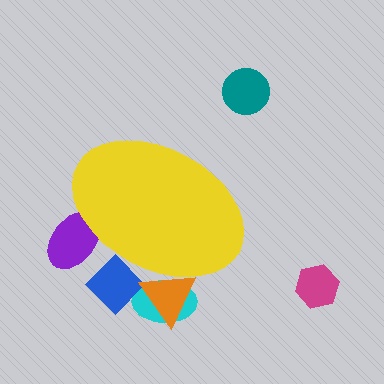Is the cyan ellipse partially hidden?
Yes, the cyan ellipse is partially hidden behind the yellow ellipse.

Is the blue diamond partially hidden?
Yes, the blue diamond is partially hidden behind the yellow ellipse.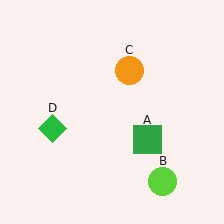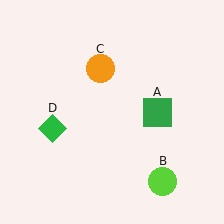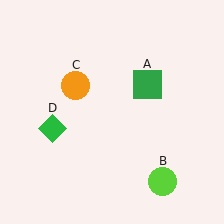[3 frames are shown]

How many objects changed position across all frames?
2 objects changed position: green square (object A), orange circle (object C).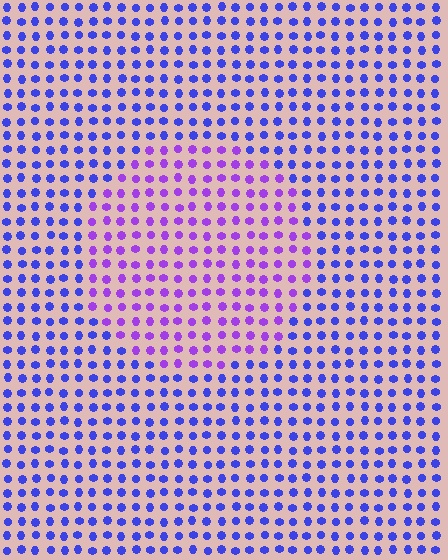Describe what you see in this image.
The image is filled with small blue elements in a uniform arrangement. A circle-shaped region is visible where the elements are tinted to a slightly different hue, forming a subtle color boundary.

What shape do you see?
I see a circle.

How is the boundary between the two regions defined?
The boundary is defined purely by a slight shift in hue (about 38 degrees). Spacing, size, and orientation are identical on both sides.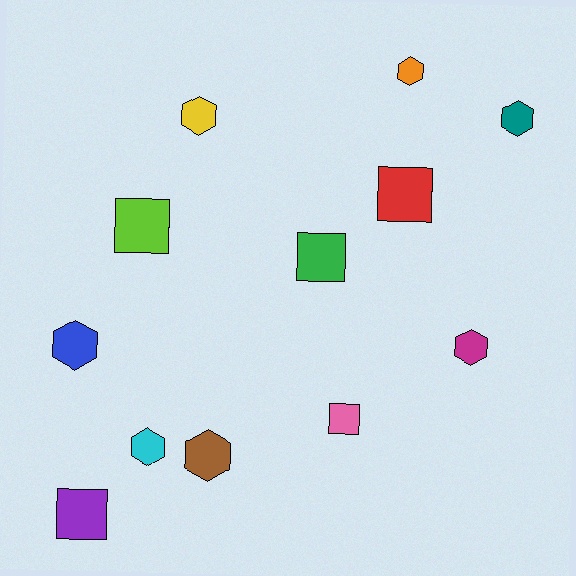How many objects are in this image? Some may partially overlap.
There are 12 objects.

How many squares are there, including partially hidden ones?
There are 5 squares.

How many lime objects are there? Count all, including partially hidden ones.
There is 1 lime object.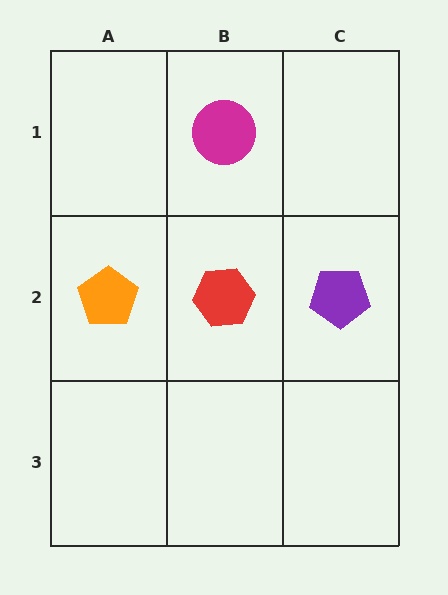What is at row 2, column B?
A red hexagon.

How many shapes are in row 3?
0 shapes.